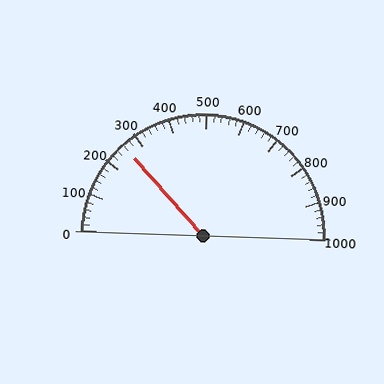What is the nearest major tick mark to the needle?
The nearest major tick mark is 300.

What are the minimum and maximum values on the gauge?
The gauge ranges from 0 to 1000.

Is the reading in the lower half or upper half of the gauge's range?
The reading is in the lower half of the range (0 to 1000).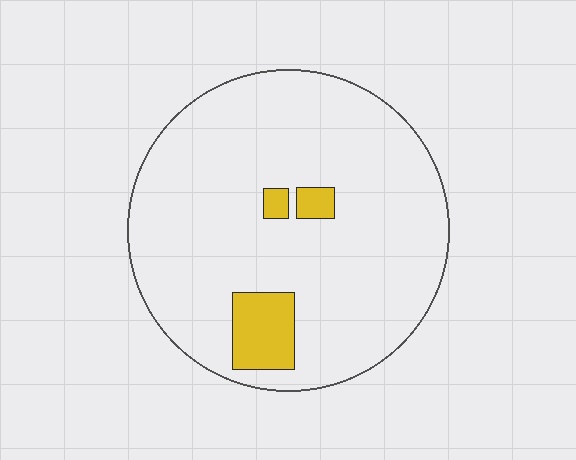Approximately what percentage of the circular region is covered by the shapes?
Approximately 10%.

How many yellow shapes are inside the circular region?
3.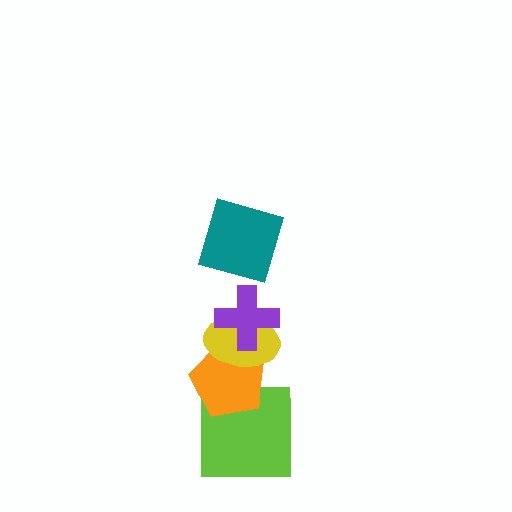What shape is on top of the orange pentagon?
The yellow ellipse is on top of the orange pentagon.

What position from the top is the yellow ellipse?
The yellow ellipse is 3rd from the top.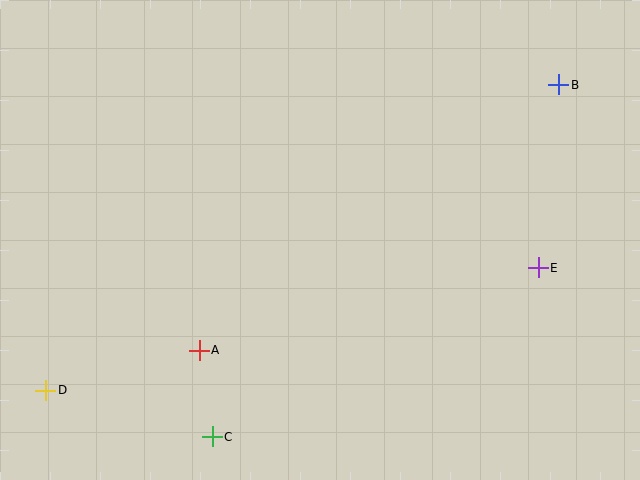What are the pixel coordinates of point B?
Point B is at (559, 85).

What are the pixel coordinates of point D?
Point D is at (46, 390).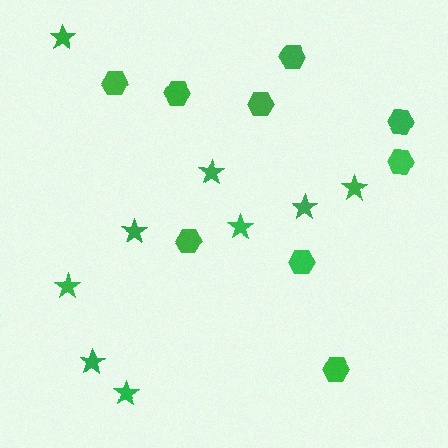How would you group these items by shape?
There are 2 groups: one group of hexagons (9) and one group of stars (9).